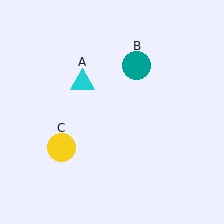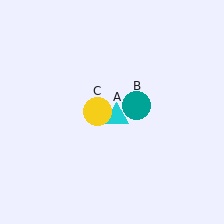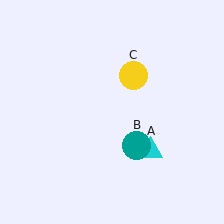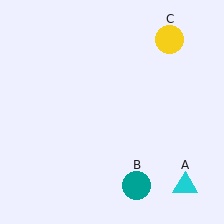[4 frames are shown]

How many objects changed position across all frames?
3 objects changed position: cyan triangle (object A), teal circle (object B), yellow circle (object C).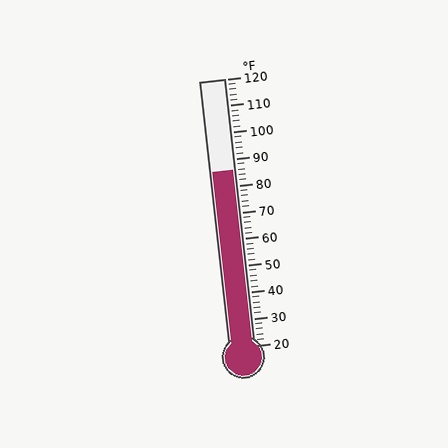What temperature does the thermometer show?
The thermometer shows approximately 86°F.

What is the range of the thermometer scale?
The thermometer scale ranges from 20°F to 120°F.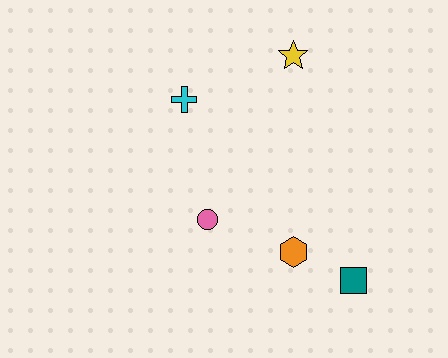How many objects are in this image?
There are 5 objects.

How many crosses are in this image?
There is 1 cross.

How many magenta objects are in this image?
There are no magenta objects.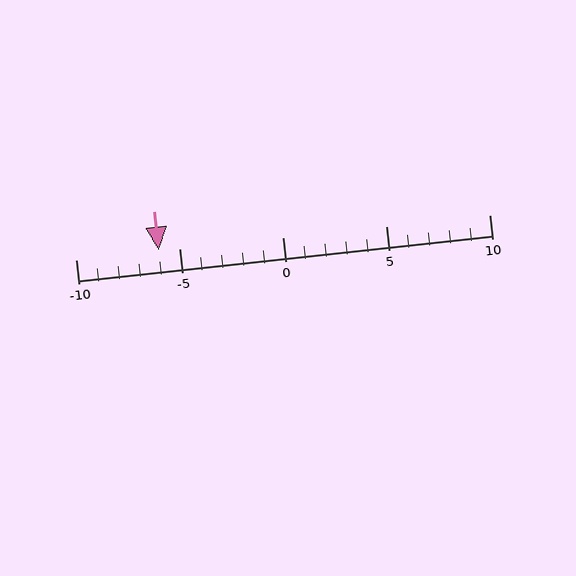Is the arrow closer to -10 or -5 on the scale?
The arrow is closer to -5.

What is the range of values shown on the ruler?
The ruler shows values from -10 to 10.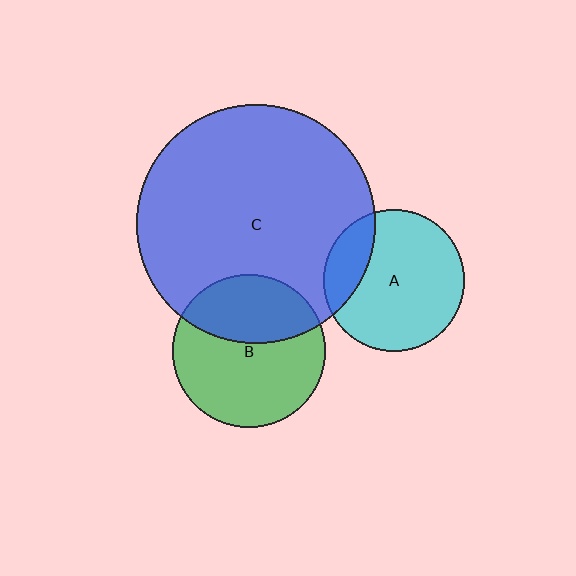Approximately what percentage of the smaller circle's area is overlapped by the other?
Approximately 35%.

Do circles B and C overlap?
Yes.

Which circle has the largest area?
Circle C (blue).